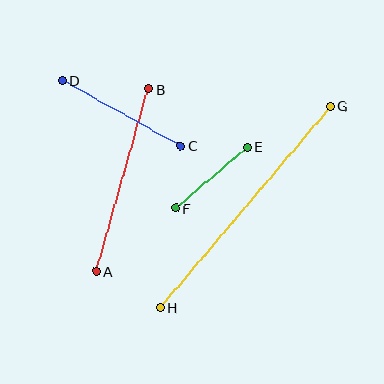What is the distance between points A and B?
The distance is approximately 190 pixels.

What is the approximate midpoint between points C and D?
The midpoint is at approximately (121, 113) pixels.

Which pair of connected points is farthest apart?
Points G and H are farthest apart.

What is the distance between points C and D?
The distance is approximately 135 pixels.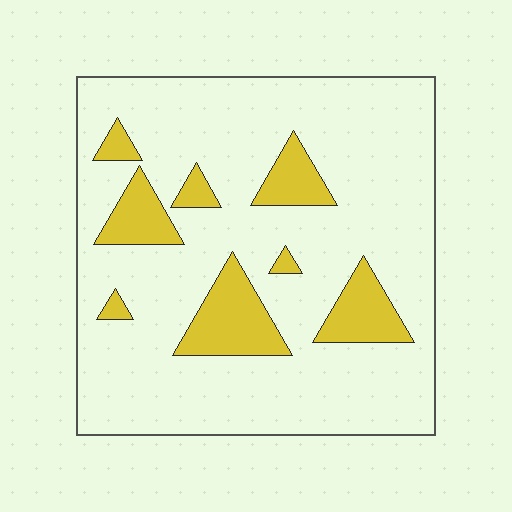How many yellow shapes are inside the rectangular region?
8.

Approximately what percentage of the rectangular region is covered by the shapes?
Approximately 15%.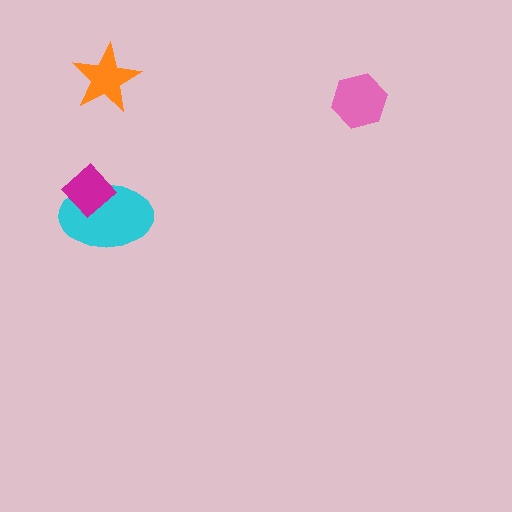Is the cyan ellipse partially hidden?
Yes, it is partially covered by another shape.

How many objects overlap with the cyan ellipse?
1 object overlaps with the cyan ellipse.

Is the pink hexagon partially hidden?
No, no other shape covers it.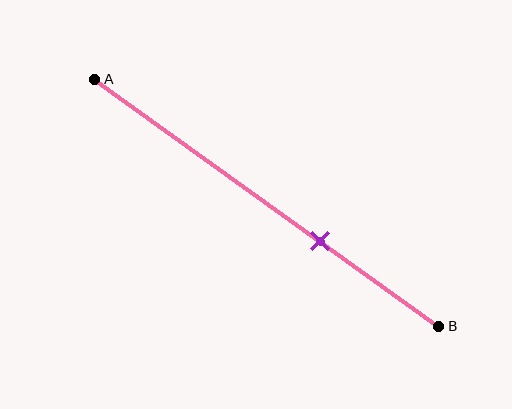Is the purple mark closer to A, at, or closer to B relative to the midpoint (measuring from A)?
The purple mark is closer to point B than the midpoint of segment AB.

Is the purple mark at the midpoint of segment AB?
No, the mark is at about 65% from A, not at the 50% midpoint.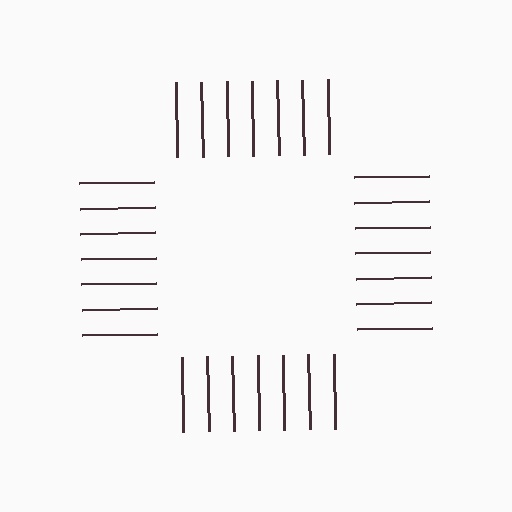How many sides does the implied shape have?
4 sides — the line-ends trace a square.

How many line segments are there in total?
28 — 7 along each of the 4 edges.